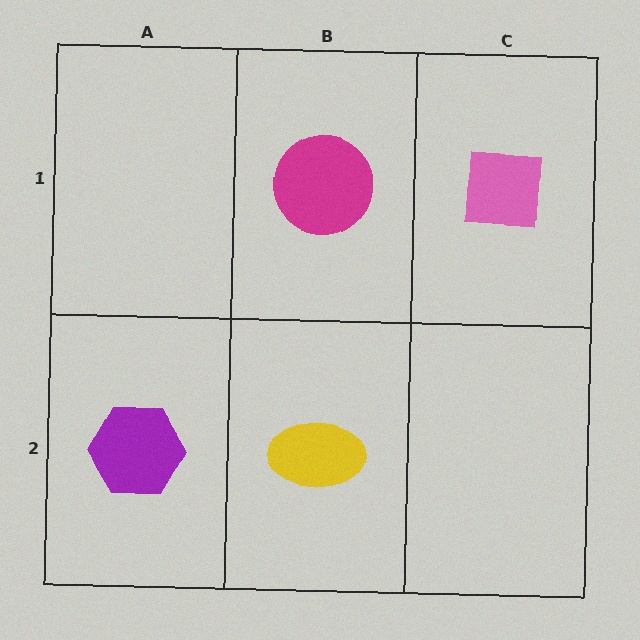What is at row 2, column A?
A purple hexagon.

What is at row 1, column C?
A pink square.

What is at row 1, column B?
A magenta circle.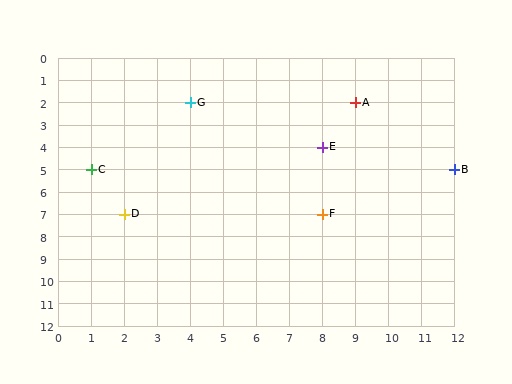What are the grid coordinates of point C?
Point C is at grid coordinates (1, 5).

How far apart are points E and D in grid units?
Points E and D are 6 columns and 3 rows apart (about 6.7 grid units diagonally).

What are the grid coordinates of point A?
Point A is at grid coordinates (9, 2).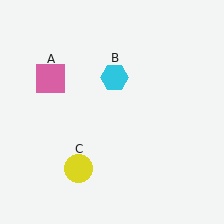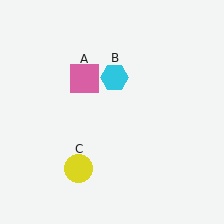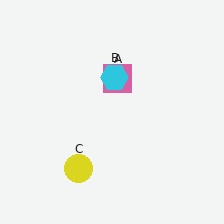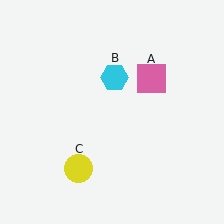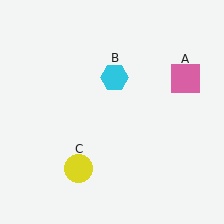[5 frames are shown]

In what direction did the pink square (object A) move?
The pink square (object A) moved right.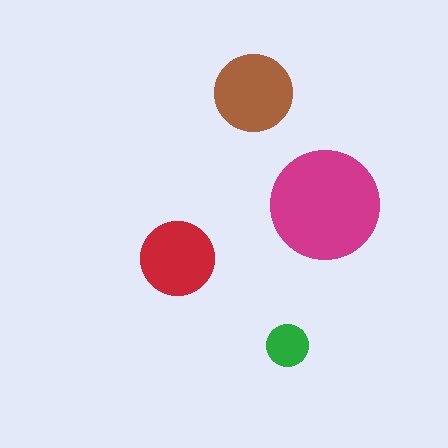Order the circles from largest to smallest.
the magenta one, the brown one, the red one, the green one.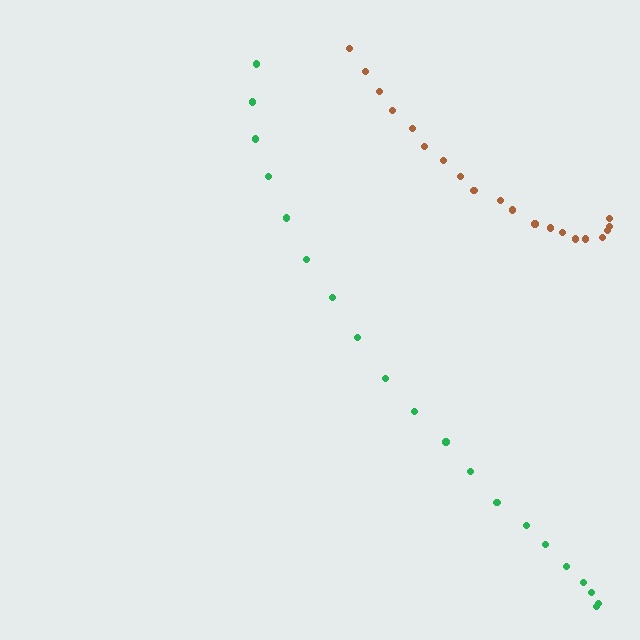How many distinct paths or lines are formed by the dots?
There are 2 distinct paths.